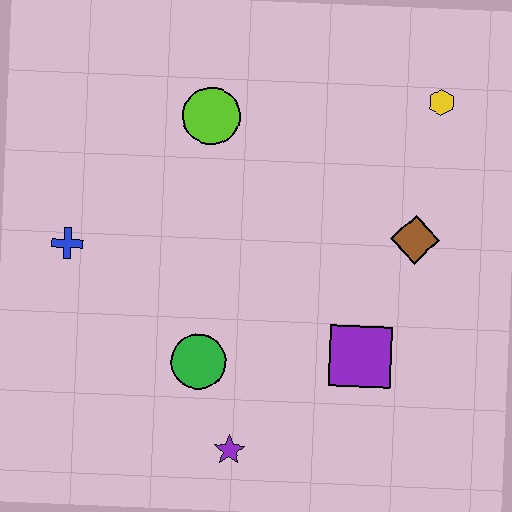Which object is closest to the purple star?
The green circle is closest to the purple star.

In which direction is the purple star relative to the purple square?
The purple star is to the left of the purple square.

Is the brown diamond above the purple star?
Yes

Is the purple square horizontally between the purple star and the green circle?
No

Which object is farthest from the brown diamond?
The blue cross is farthest from the brown diamond.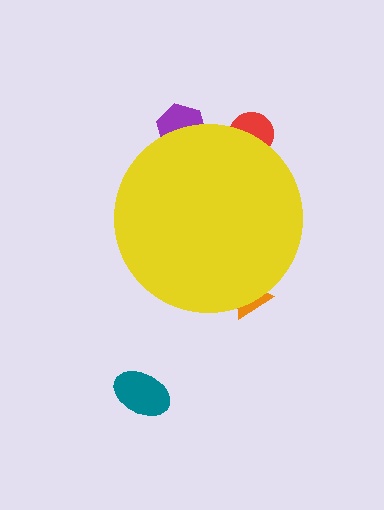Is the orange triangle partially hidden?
Yes, the orange triangle is partially hidden behind the yellow circle.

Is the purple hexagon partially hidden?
Yes, the purple hexagon is partially hidden behind the yellow circle.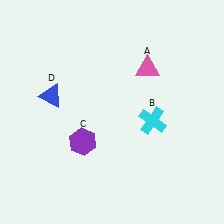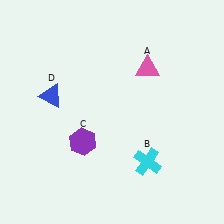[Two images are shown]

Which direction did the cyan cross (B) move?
The cyan cross (B) moved down.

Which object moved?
The cyan cross (B) moved down.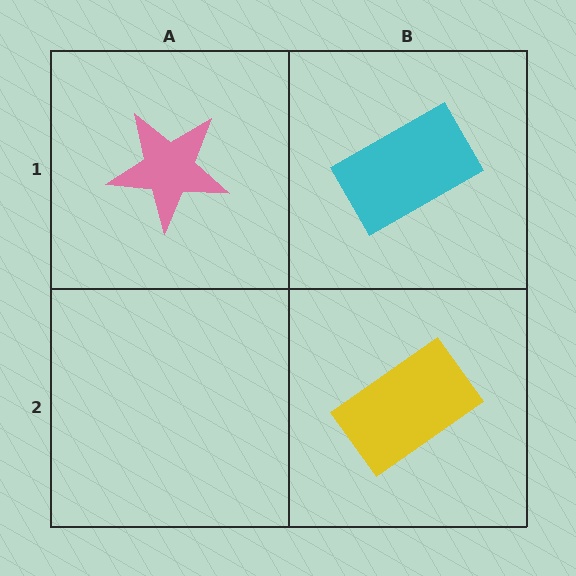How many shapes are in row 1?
2 shapes.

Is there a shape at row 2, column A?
No, that cell is empty.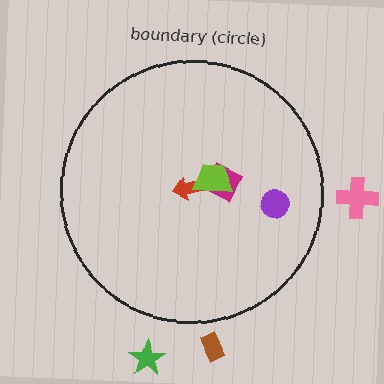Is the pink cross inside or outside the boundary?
Outside.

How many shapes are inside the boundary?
4 inside, 3 outside.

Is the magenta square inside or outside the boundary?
Inside.